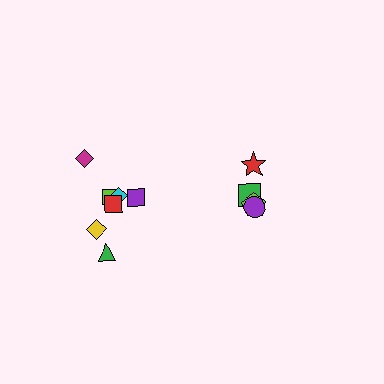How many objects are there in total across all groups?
There are 11 objects.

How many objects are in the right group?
There are 4 objects.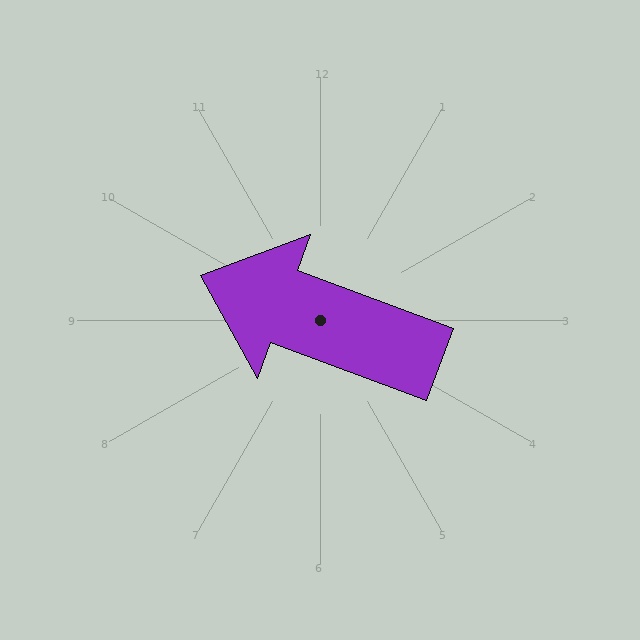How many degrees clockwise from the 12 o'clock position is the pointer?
Approximately 290 degrees.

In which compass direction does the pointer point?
West.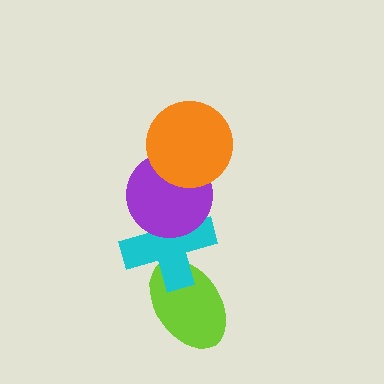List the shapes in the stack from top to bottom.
From top to bottom: the orange circle, the purple circle, the cyan cross, the lime ellipse.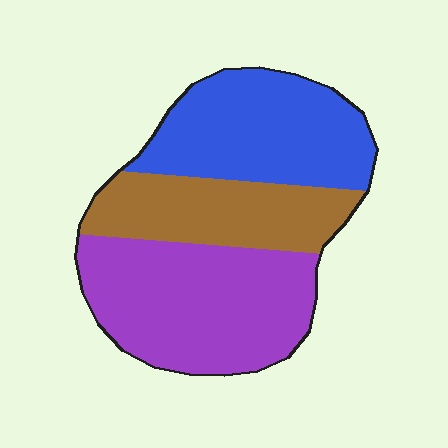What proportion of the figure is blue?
Blue takes up about one third (1/3) of the figure.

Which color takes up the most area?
Purple, at roughly 40%.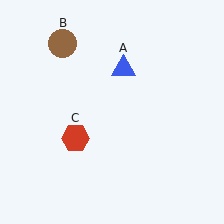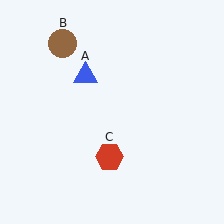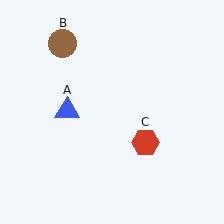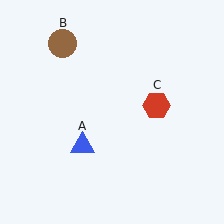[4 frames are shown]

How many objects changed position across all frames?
2 objects changed position: blue triangle (object A), red hexagon (object C).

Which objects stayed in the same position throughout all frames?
Brown circle (object B) remained stationary.